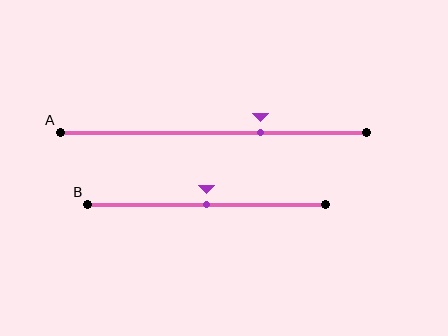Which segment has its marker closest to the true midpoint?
Segment B has its marker closest to the true midpoint.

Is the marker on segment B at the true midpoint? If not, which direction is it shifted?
Yes, the marker on segment B is at the true midpoint.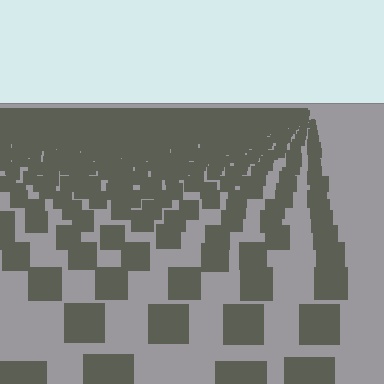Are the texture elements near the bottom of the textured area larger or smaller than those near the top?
Larger. Near the bottom, elements are closer to the viewer and appear at a bigger on-screen size.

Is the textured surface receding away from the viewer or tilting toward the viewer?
The surface is receding away from the viewer. Texture elements get smaller and denser toward the top.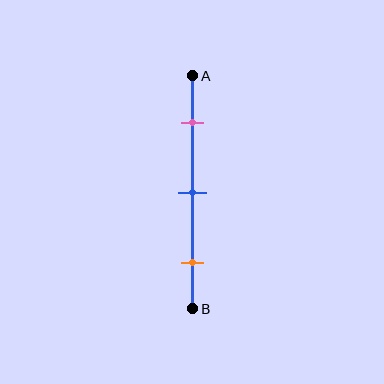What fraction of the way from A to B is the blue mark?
The blue mark is approximately 50% (0.5) of the way from A to B.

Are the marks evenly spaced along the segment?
Yes, the marks are approximately evenly spaced.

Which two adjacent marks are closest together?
The pink and blue marks are the closest adjacent pair.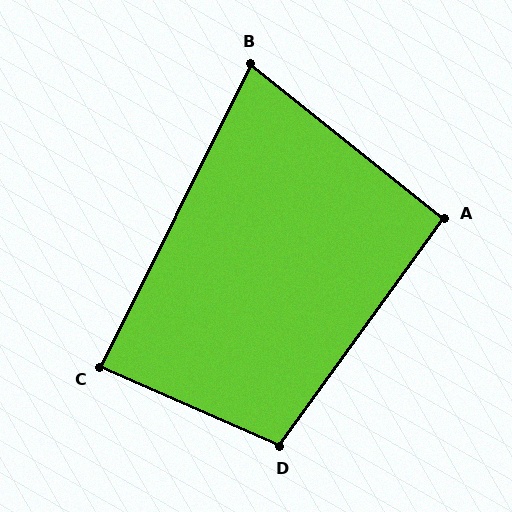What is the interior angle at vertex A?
Approximately 93 degrees (approximately right).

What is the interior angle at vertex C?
Approximately 87 degrees (approximately right).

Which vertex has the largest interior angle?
D, at approximately 102 degrees.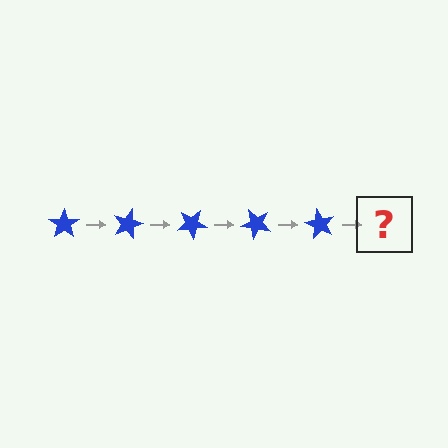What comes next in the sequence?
The next element should be a blue star rotated 75 degrees.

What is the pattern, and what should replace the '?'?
The pattern is that the star rotates 15 degrees each step. The '?' should be a blue star rotated 75 degrees.